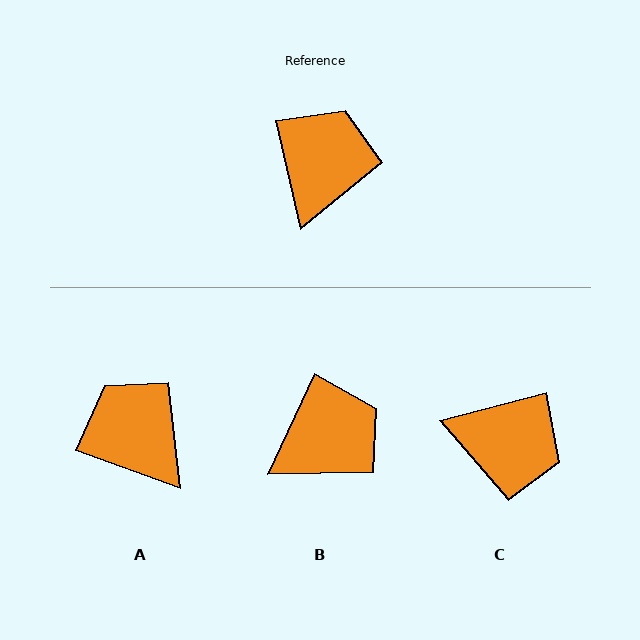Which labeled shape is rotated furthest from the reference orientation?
C, about 88 degrees away.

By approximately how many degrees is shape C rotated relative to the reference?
Approximately 88 degrees clockwise.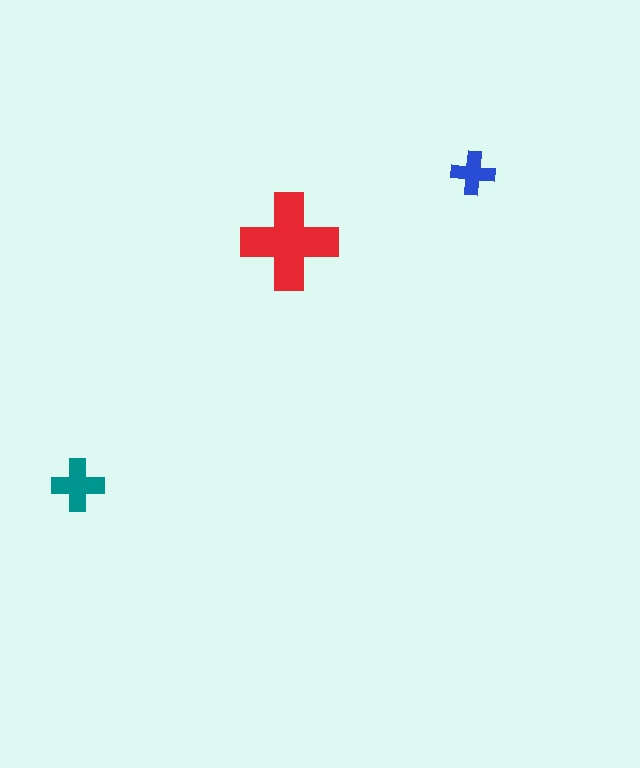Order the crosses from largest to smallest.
the red one, the teal one, the blue one.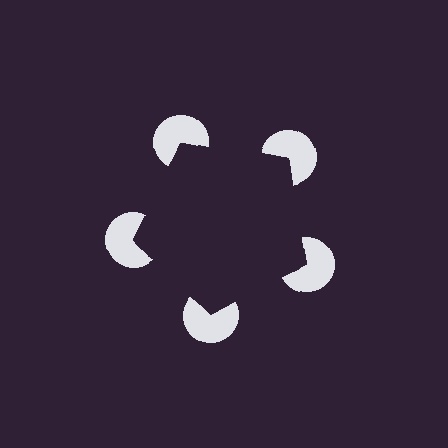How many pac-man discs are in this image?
There are 5 — one at each vertex of the illusory pentagon.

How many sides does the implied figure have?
5 sides.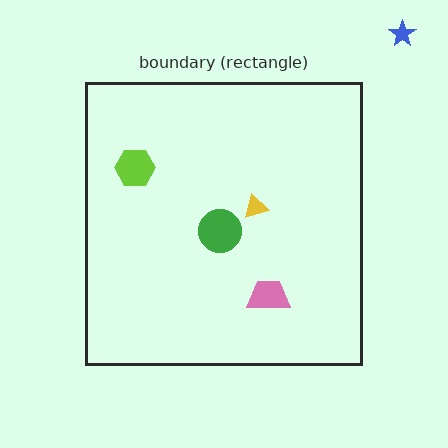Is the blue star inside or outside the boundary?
Outside.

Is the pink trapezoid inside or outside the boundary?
Inside.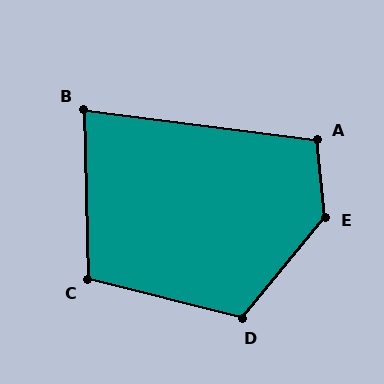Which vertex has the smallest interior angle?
B, at approximately 81 degrees.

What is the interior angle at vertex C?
Approximately 106 degrees (obtuse).